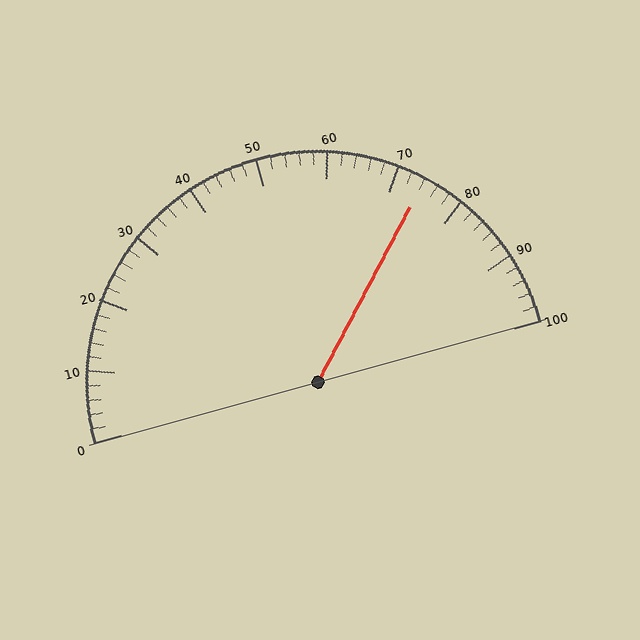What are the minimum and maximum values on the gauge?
The gauge ranges from 0 to 100.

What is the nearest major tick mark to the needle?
The nearest major tick mark is 70.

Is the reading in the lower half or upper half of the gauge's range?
The reading is in the upper half of the range (0 to 100).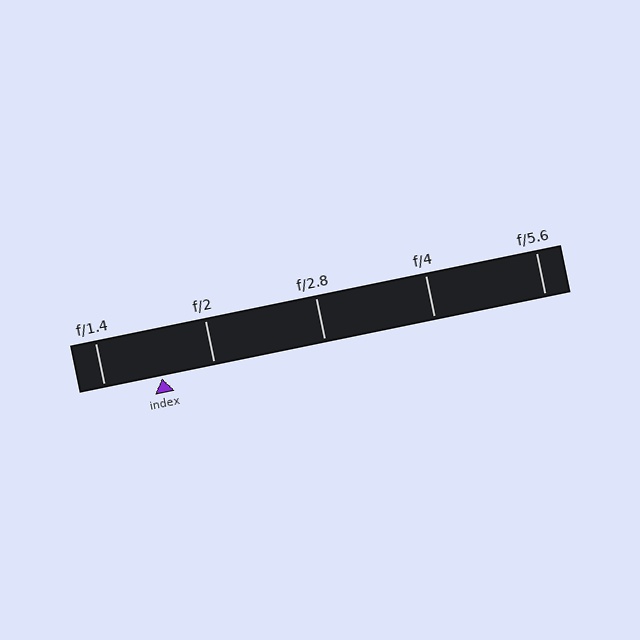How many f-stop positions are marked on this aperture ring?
There are 5 f-stop positions marked.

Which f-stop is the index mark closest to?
The index mark is closest to f/2.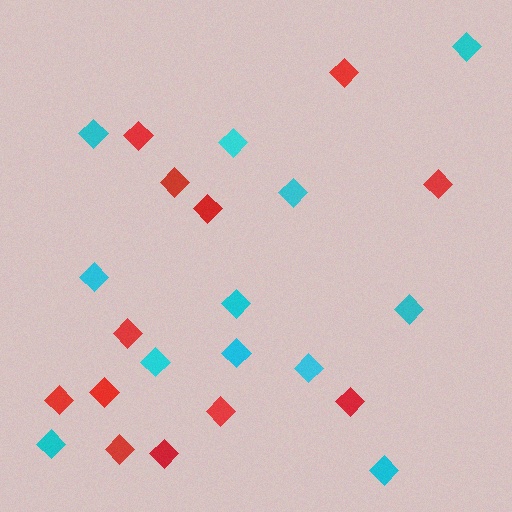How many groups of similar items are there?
There are 2 groups: one group of cyan diamonds (12) and one group of red diamonds (12).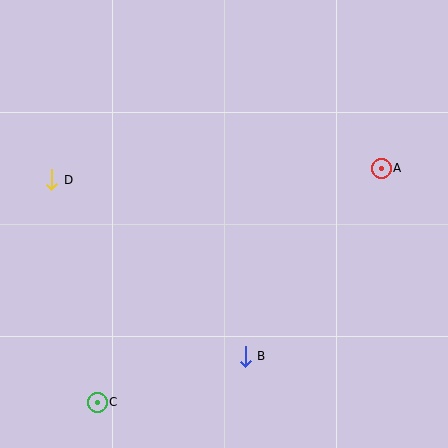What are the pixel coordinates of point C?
Point C is at (97, 402).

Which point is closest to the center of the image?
Point B at (245, 356) is closest to the center.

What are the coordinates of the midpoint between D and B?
The midpoint between D and B is at (148, 268).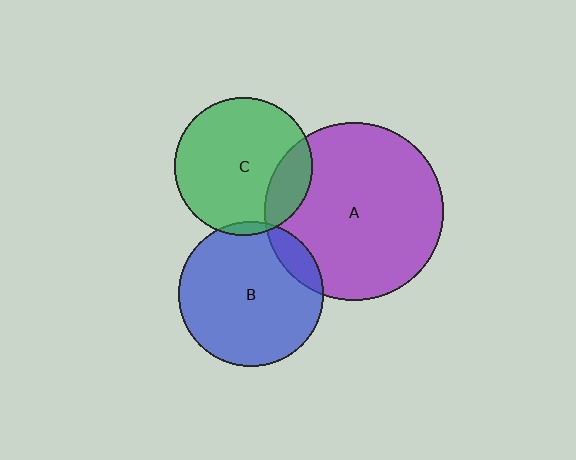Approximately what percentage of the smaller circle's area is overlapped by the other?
Approximately 10%.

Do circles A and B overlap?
Yes.